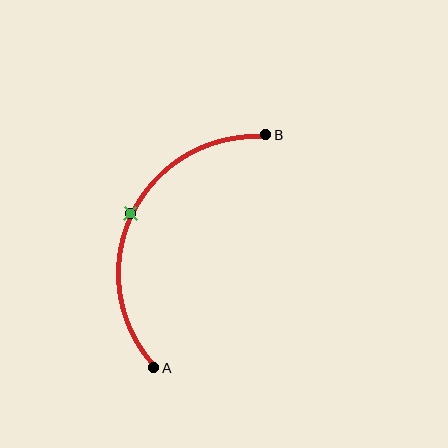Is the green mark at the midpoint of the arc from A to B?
Yes. The green mark lies on the arc at equal arc-length from both A and B — it is the arc midpoint.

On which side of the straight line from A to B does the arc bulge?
The arc bulges to the left of the straight line connecting A and B.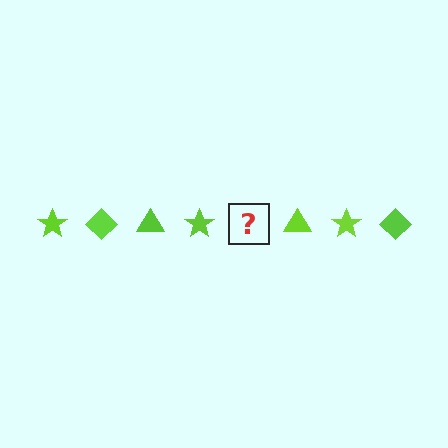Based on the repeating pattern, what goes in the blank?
The blank should be a lime diamond.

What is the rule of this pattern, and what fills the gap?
The rule is that the pattern cycles through star, diamond, triangle shapes in lime. The gap should be filled with a lime diamond.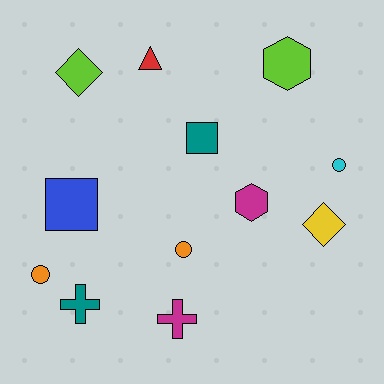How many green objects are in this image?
There are no green objects.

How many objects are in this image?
There are 12 objects.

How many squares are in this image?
There are 2 squares.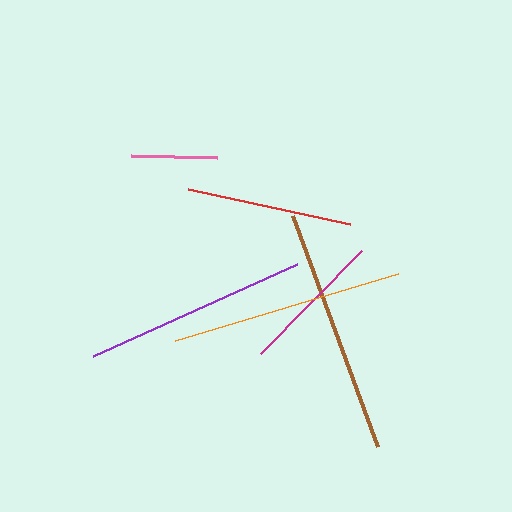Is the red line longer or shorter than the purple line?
The purple line is longer than the red line.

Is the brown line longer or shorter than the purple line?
The brown line is longer than the purple line.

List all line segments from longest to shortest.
From longest to shortest: brown, orange, purple, red, magenta, pink.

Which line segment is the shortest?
The pink line is the shortest at approximately 86 pixels.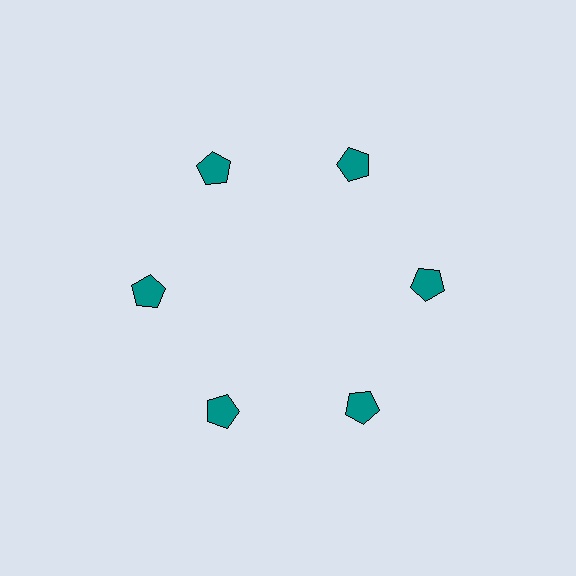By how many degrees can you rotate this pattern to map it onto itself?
The pattern maps onto itself every 60 degrees of rotation.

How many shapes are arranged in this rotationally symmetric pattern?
There are 6 shapes, arranged in 6 groups of 1.